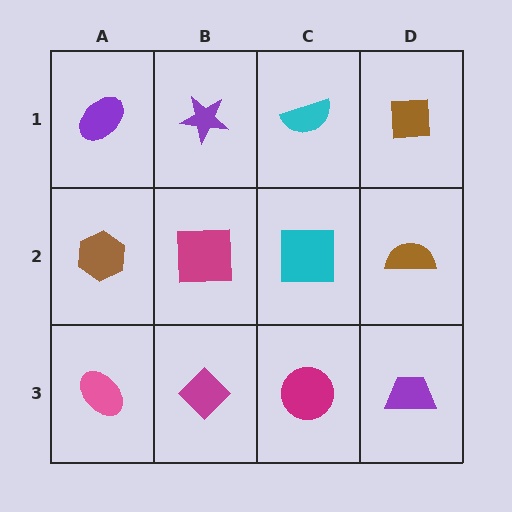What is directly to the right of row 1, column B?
A cyan semicircle.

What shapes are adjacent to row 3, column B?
A magenta square (row 2, column B), a pink ellipse (row 3, column A), a magenta circle (row 3, column C).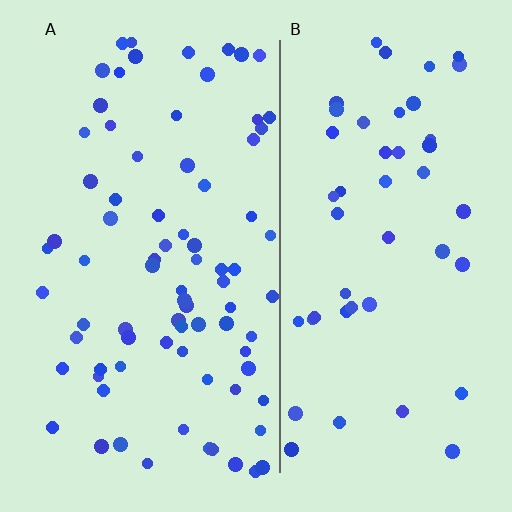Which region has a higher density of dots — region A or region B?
A (the left).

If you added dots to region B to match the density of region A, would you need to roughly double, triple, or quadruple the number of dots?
Approximately double.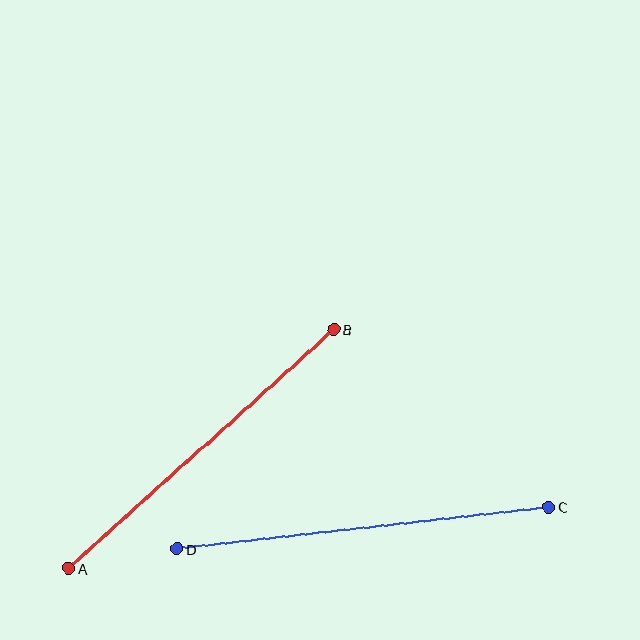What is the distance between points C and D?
The distance is approximately 374 pixels.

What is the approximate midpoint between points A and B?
The midpoint is at approximately (201, 449) pixels.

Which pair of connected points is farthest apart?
Points C and D are farthest apart.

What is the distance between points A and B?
The distance is approximately 357 pixels.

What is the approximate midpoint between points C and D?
The midpoint is at approximately (363, 528) pixels.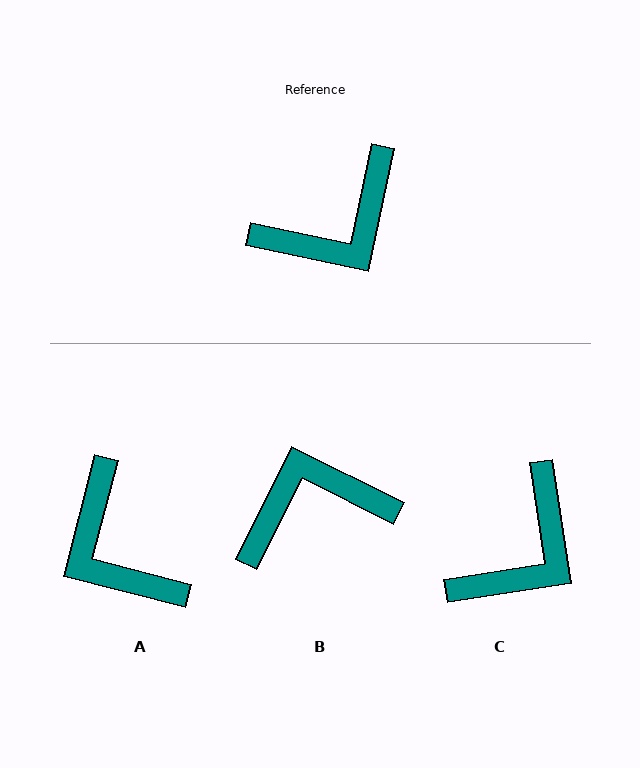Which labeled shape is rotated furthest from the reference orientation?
B, about 165 degrees away.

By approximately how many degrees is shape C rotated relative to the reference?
Approximately 21 degrees counter-clockwise.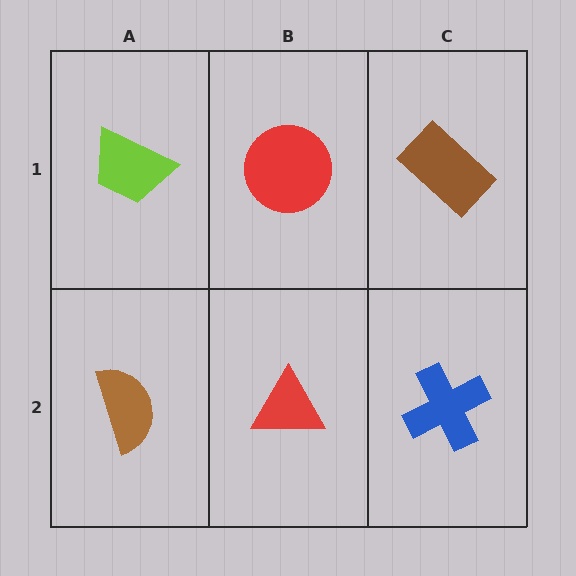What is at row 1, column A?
A lime trapezoid.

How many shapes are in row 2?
3 shapes.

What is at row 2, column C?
A blue cross.